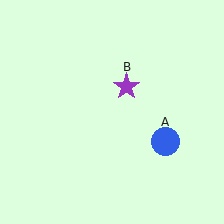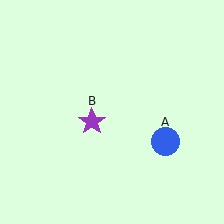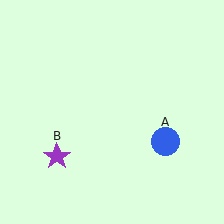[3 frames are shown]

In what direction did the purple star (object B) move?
The purple star (object B) moved down and to the left.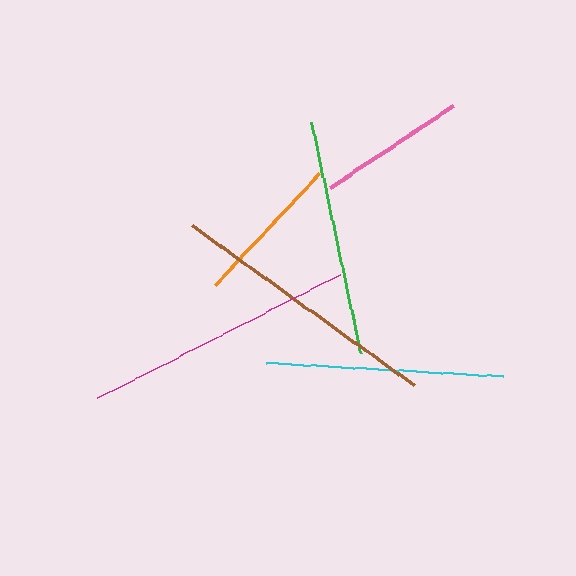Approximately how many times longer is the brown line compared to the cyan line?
The brown line is approximately 1.1 times the length of the cyan line.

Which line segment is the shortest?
The pink line is the shortest at approximately 148 pixels.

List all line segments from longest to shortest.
From longest to shortest: brown, magenta, cyan, green, orange, pink.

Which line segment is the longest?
The brown line is the longest at approximately 273 pixels.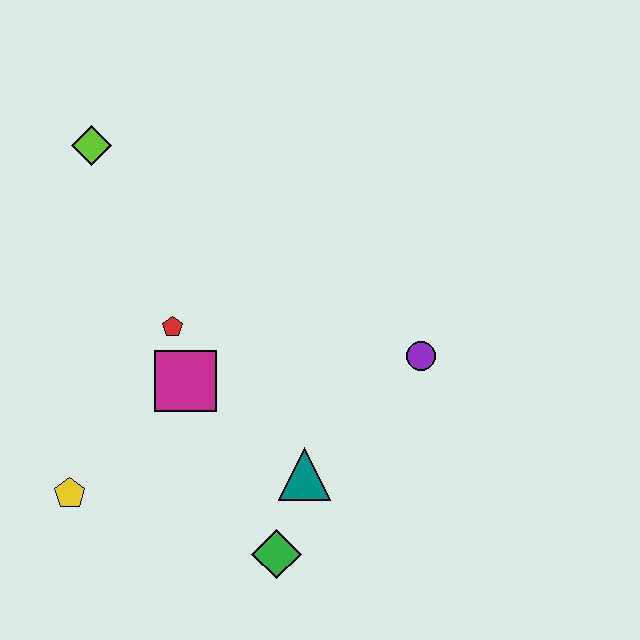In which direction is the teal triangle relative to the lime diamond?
The teal triangle is below the lime diamond.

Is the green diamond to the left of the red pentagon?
No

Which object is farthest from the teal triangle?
The lime diamond is farthest from the teal triangle.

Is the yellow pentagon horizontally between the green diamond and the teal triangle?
No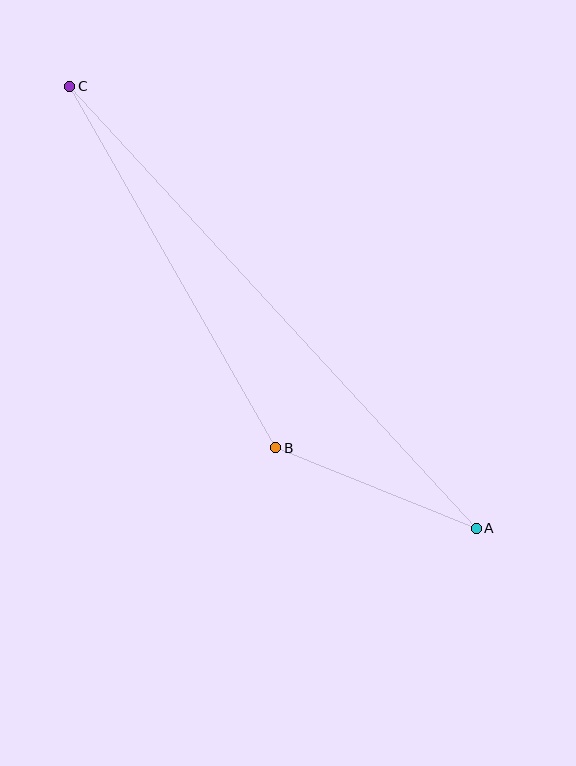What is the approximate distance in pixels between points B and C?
The distance between B and C is approximately 416 pixels.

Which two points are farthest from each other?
Points A and C are farthest from each other.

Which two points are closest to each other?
Points A and B are closest to each other.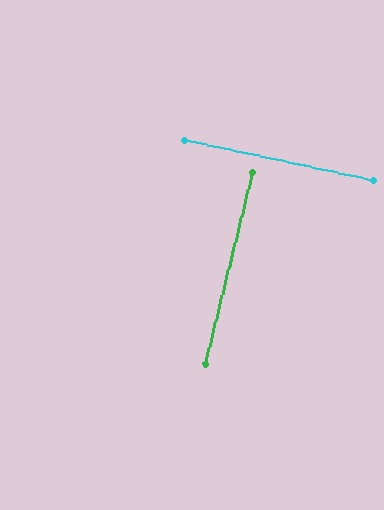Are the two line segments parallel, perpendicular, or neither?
Perpendicular — they meet at approximately 88°.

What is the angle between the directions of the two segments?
Approximately 88 degrees.